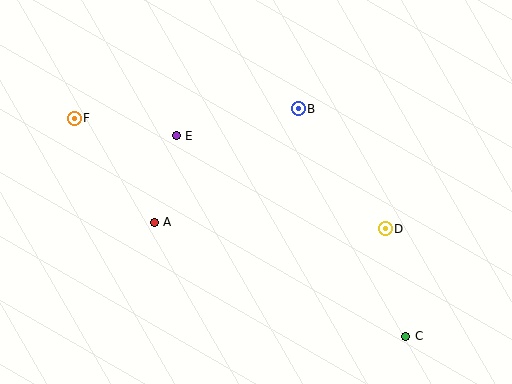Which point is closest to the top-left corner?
Point F is closest to the top-left corner.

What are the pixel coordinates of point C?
Point C is at (406, 336).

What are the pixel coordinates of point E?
Point E is at (176, 136).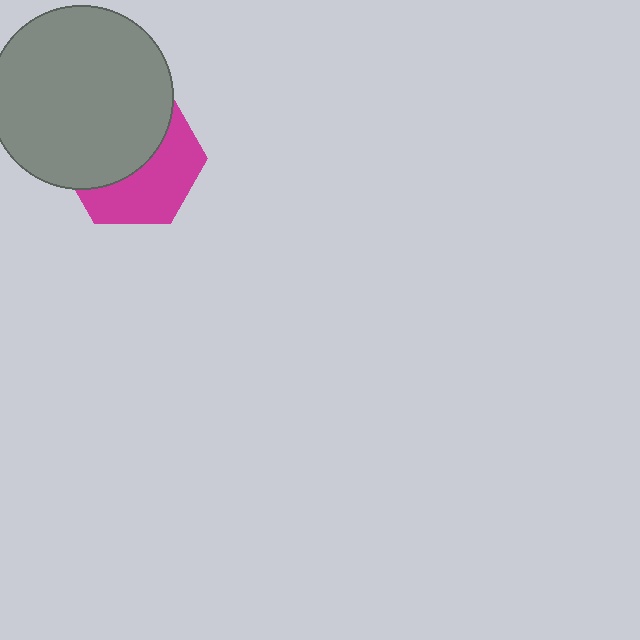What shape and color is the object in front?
The object in front is a gray circle.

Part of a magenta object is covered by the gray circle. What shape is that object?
It is a hexagon.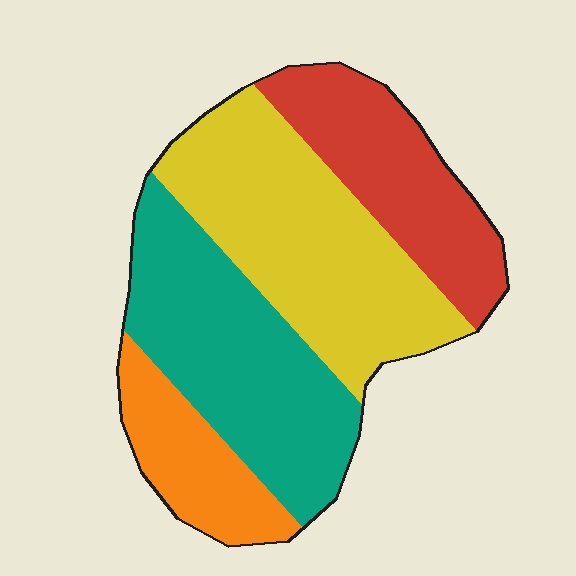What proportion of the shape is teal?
Teal takes up about one third (1/3) of the shape.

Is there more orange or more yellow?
Yellow.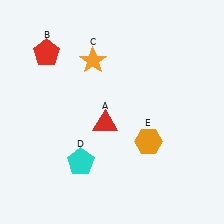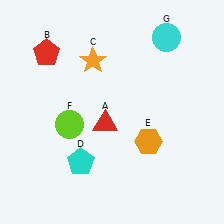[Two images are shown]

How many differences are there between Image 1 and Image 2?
There are 2 differences between the two images.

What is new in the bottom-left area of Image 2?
A lime circle (F) was added in the bottom-left area of Image 2.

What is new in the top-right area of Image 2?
A cyan circle (G) was added in the top-right area of Image 2.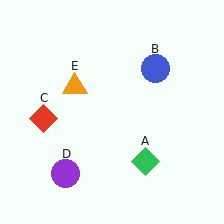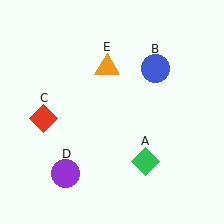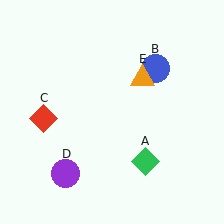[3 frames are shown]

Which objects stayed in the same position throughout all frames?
Green diamond (object A) and blue circle (object B) and red diamond (object C) and purple circle (object D) remained stationary.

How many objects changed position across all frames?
1 object changed position: orange triangle (object E).